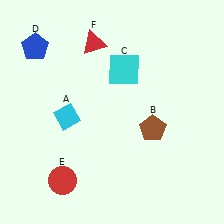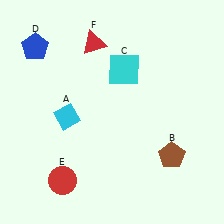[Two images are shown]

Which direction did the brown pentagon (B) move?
The brown pentagon (B) moved down.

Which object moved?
The brown pentagon (B) moved down.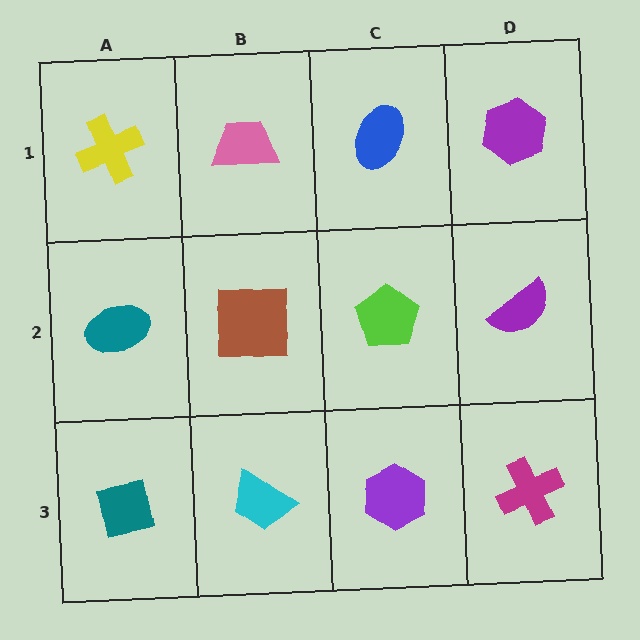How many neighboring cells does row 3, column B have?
3.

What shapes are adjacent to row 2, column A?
A yellow cross (row 1, column A), a teal square (row 3, column A), a brown square (row 2, column B).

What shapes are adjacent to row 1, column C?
A lime pentagon (row 2, column C), a pink trapezoid (row 1, column B), a purple hexagon (row 1, column D).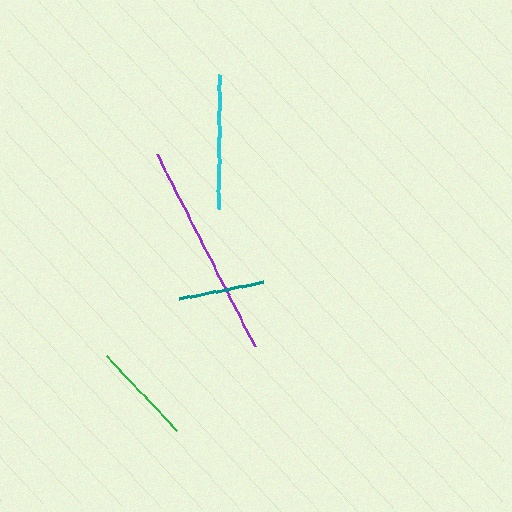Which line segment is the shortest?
The teal line is the shortest at approximately 86 pixels.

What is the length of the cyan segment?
The cyan segment is approximately 134 pixels long.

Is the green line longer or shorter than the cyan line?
The cyan line is longer than the green line.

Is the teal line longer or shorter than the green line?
The green line is longer than the teal line.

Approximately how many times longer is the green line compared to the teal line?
The green line is approximately 1.2 times the length of the teal line.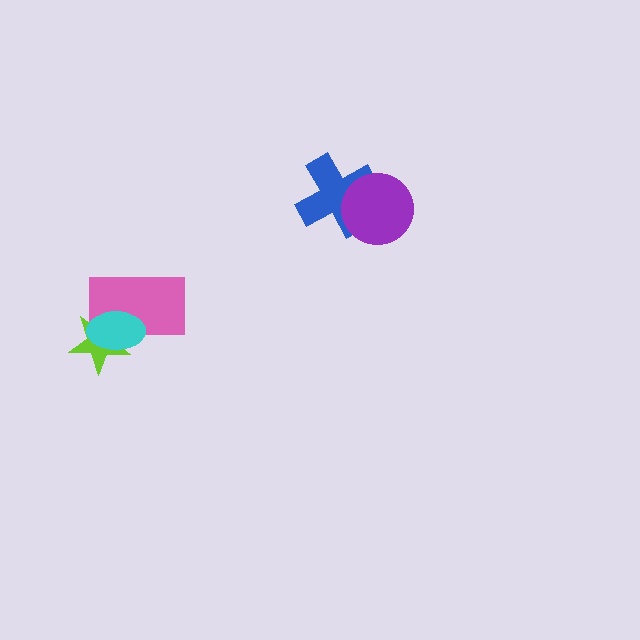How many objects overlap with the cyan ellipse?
2 objects overlap with the cyan ellipse.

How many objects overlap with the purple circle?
1 object overlaps with the purple circle.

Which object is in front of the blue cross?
The purple circle is in front of the blue cross.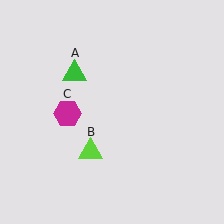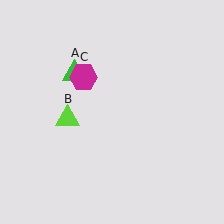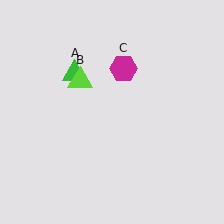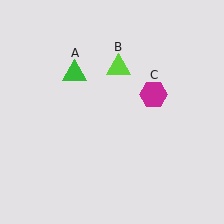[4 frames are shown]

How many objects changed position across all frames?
2 objects changed position: lime triangle (object B), magenta hexagon (object C).